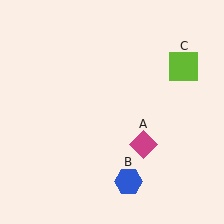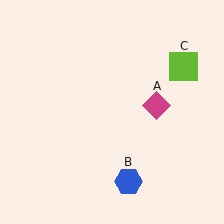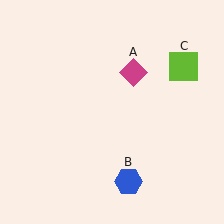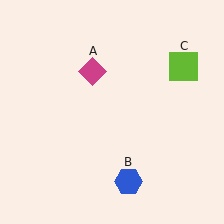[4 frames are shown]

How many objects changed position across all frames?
1 object changed position: magenta diamond (object A).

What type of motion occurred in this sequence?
The magenta diamond (object A) rotated counterclockwise around the center of the scene.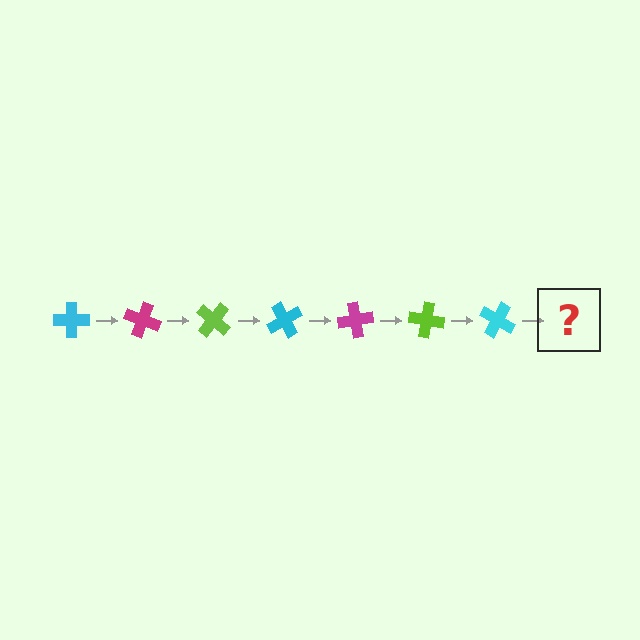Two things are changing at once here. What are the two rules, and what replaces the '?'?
The two rules are that it rotates 20 degrees each step and the color cycles through cyan, magenta, and lime. The '?' should be a magenta cross, rotated 140 degrees from the start.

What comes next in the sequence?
The next element should be a magenta cross, rotated 140 degrees from the start.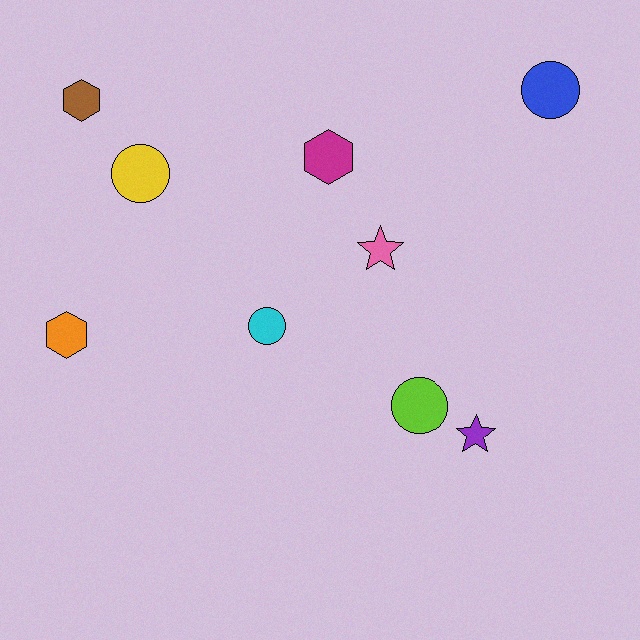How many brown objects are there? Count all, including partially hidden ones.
There is 1 brown object.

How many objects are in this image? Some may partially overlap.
There are 9 objects.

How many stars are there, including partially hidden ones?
There are 2 stars.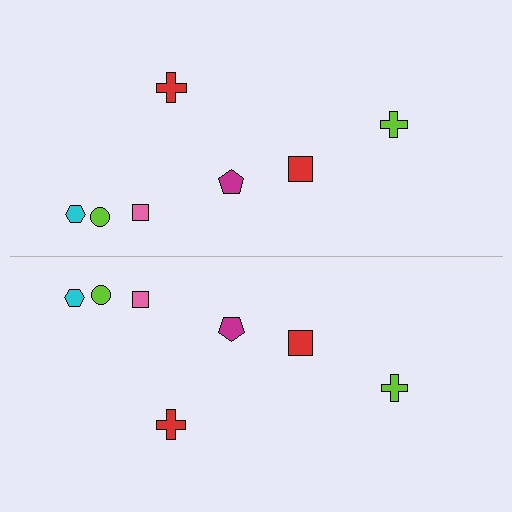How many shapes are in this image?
There are 14 shapes in this image.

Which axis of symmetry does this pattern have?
The pattern has a horizontal axis of symmetry running through the center of the image.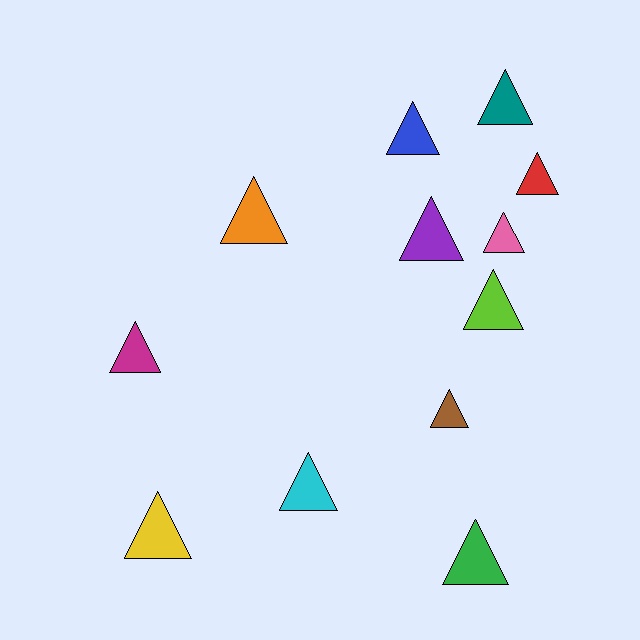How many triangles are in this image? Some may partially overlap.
There are 12 triangles.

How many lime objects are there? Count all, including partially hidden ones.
There is 1 lime object.